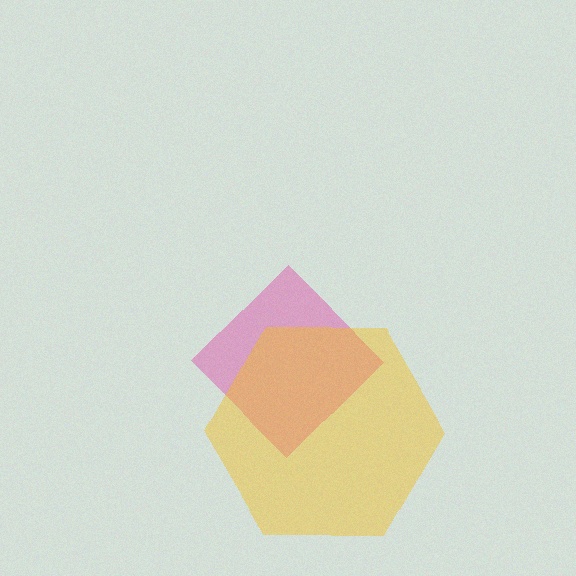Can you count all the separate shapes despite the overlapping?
Yes, there are 2 separate shapes.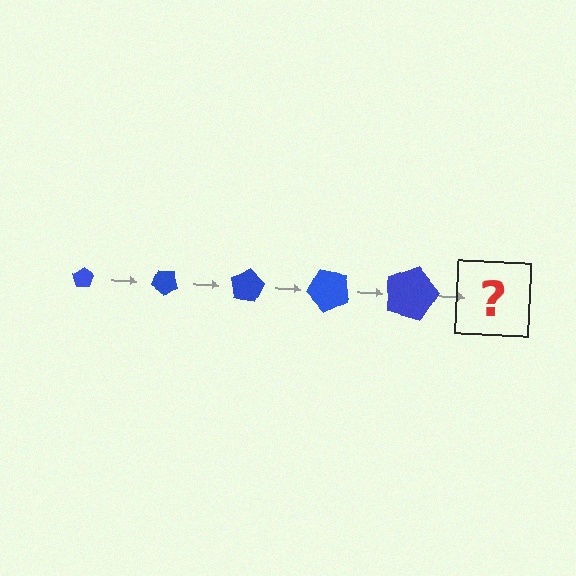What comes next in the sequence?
The next element should be a pentagon, larger than the previous one and rotated 200 degrees from the start.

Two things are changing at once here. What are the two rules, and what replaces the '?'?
The two rules are that the pentagon grows larger each step and it rotates 40 degrees each step. The '?' should be a pentagon, larger than the previous one and rotated 200 degrees from the start.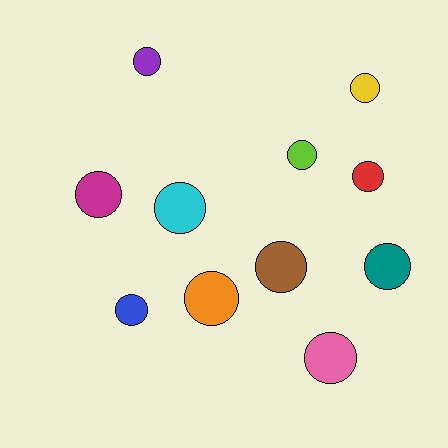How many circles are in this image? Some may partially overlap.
There are 11 circles.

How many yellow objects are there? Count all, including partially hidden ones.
There is 1 yellow object.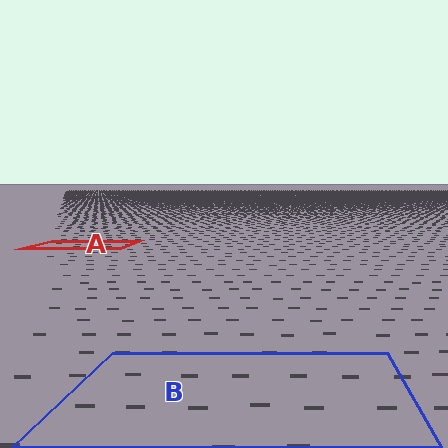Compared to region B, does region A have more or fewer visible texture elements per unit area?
Region A has more texture elements per unit area — they are packed more densely because it is farther away.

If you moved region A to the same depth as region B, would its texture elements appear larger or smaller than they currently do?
They would appear larger. At a closer depth, the same texture elements are projected at a bigger on-screen size.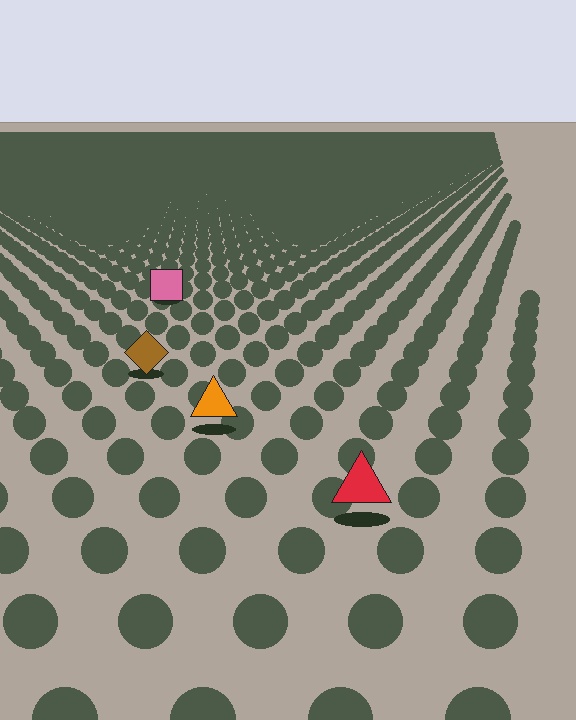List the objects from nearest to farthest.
From nearest to farthest: the red triangle, the orange triangle, the brown diamond, the pink square.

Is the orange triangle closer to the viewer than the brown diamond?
Yes. The orange triangle is closer — you can tell from the texture gradient: the ground texture is coarser near it.